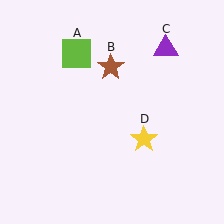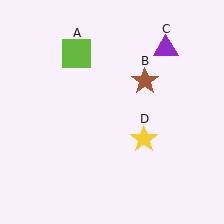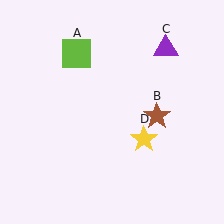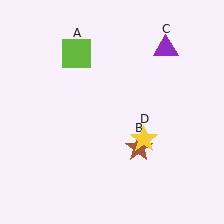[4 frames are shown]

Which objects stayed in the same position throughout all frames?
Lime square (object A) and purple triangle (object C) and yellow star (object D) remained stationary.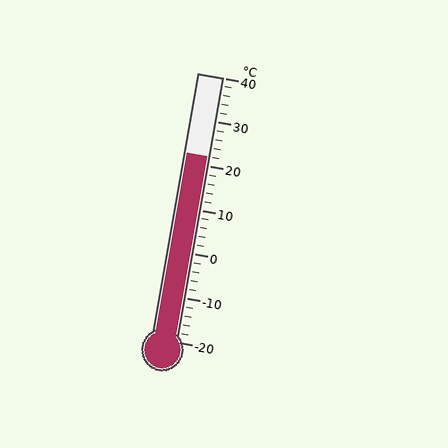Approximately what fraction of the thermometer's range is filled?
The thermometer is filled to approximately 70% of its range.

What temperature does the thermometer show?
The thermometer shows approximately 22°C.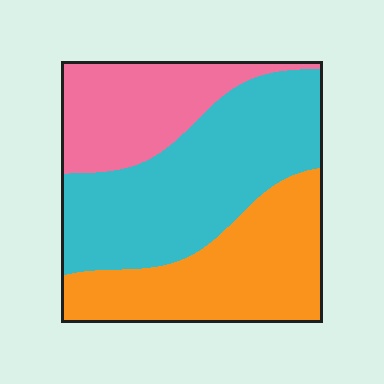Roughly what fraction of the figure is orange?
Orange takes up between a quarter and a half of the figure.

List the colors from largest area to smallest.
From largest to smallest: cyan, orange, pink.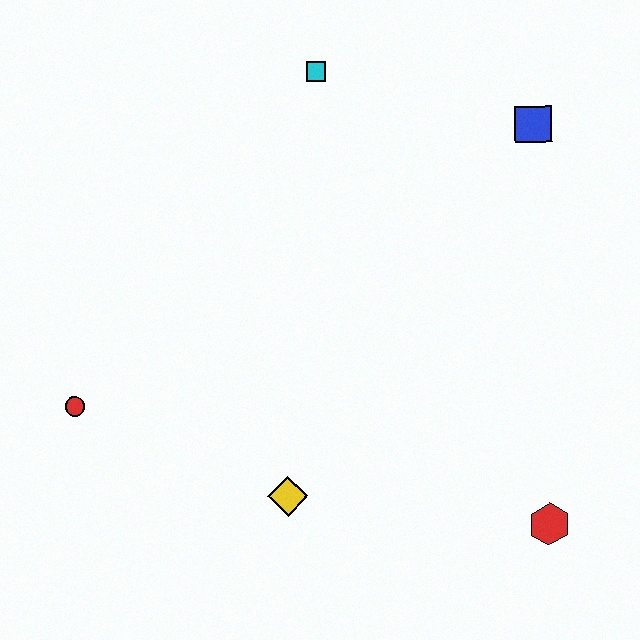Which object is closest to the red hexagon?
The yellow diamond is closest to the red hexagon.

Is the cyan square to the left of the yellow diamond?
No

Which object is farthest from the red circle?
The blue square is farthest from the red circle.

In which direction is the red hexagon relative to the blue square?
The red hexagon is below the blue square.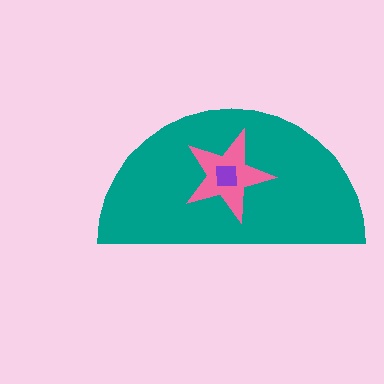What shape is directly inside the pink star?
The purple square.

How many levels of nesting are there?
3.